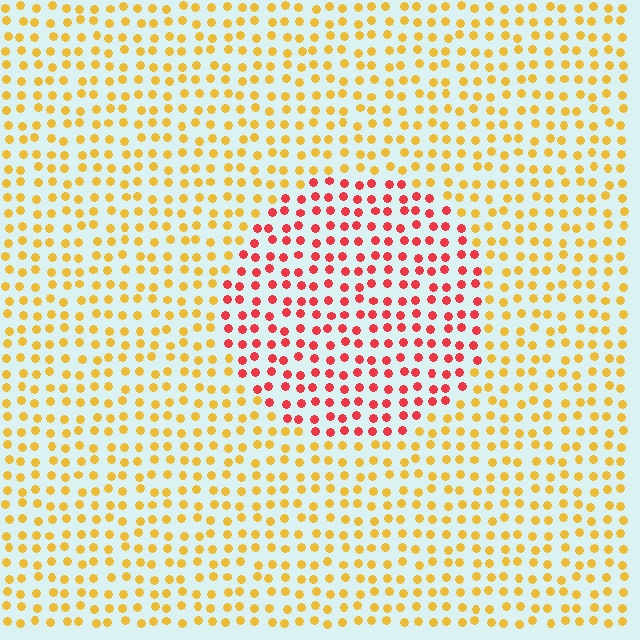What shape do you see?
I see a circle.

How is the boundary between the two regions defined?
The boundary is defined purely by a slight shift in hue (about 49 degrees). Spacing, size, and orientation are identical on both sides.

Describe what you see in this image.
The image is filled with small yellow elements in a uniform arrangement. A circle-shaped region is visible where the elements are tinted to a slightly different hue, forming a subtle color boundary.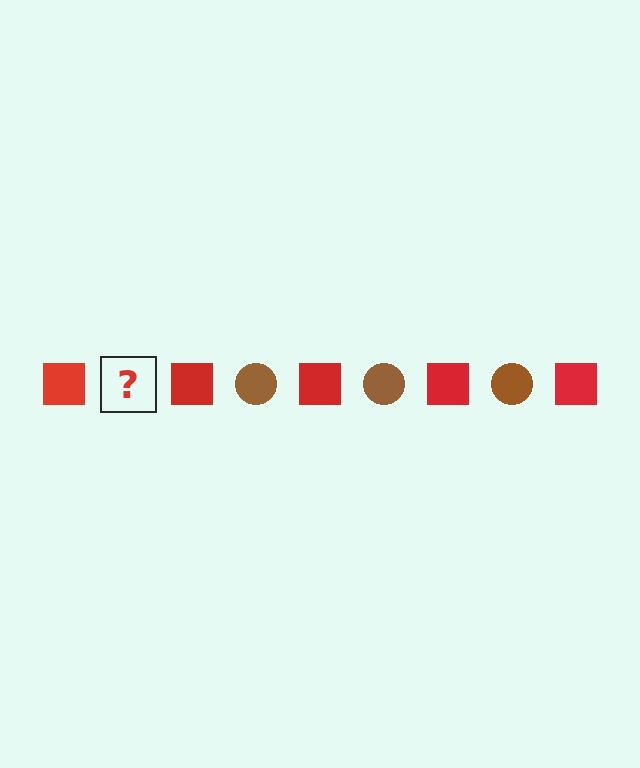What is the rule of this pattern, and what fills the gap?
The rule is that the pattern alternates between red square and brown circle. The gap should be filled with a brown circle.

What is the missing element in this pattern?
The missing element is a brown circle.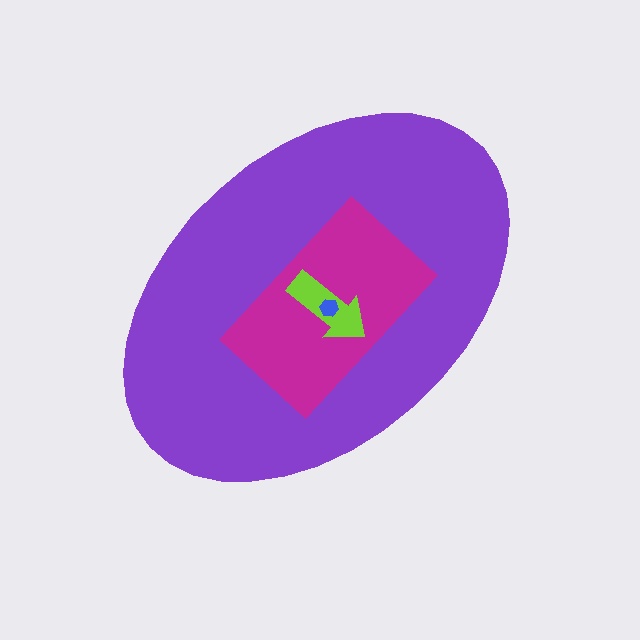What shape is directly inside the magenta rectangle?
The lime arrow.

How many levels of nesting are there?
4.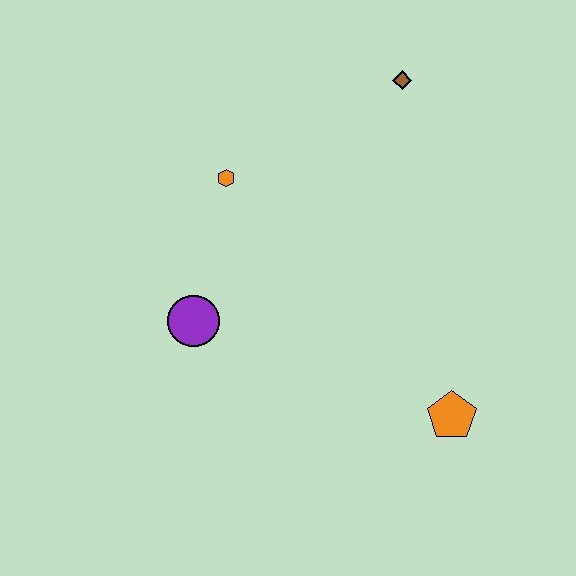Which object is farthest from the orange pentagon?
The brown diamond is farthest from the orange pentagon.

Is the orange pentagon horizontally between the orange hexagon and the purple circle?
No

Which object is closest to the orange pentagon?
The purple circle is closest to the orange pentagon.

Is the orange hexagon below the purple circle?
No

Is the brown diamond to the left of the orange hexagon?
No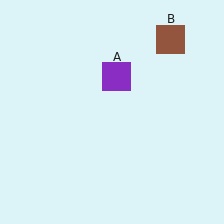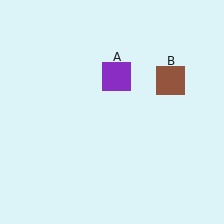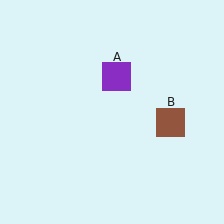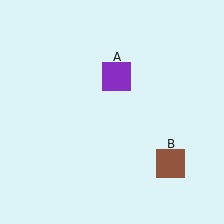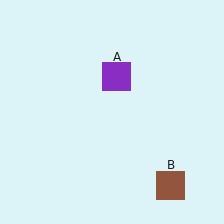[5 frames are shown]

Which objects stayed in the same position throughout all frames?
Purple square (object A) remained stationary.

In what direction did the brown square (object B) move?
The brown square (object B) moved down.